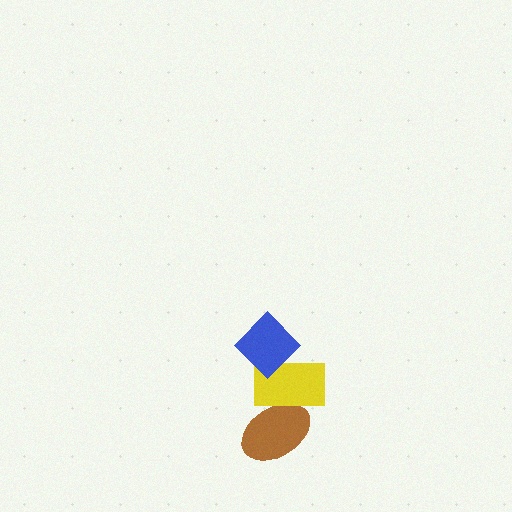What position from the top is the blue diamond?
The blue diamond is 1st from the top.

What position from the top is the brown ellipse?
The brown ellipse is 3rd from the top.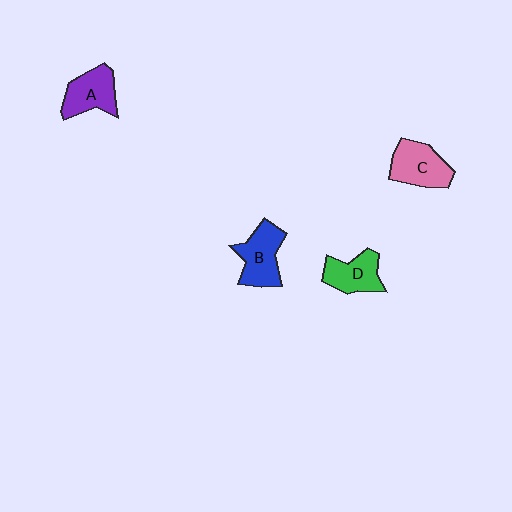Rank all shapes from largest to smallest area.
From largest to smallest: C (pink), B (blue), A (purple), D (green).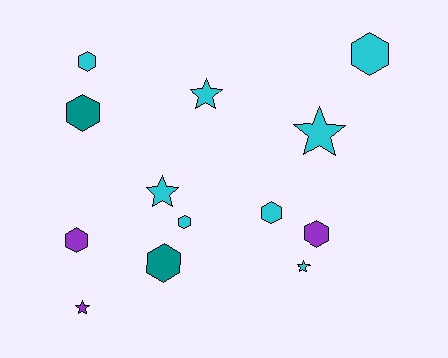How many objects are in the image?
There are 13 objects.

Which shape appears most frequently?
Hexagon, with 8 objects.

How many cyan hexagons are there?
There are 4 cyan hexagons.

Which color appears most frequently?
Cyan, with 8 objects.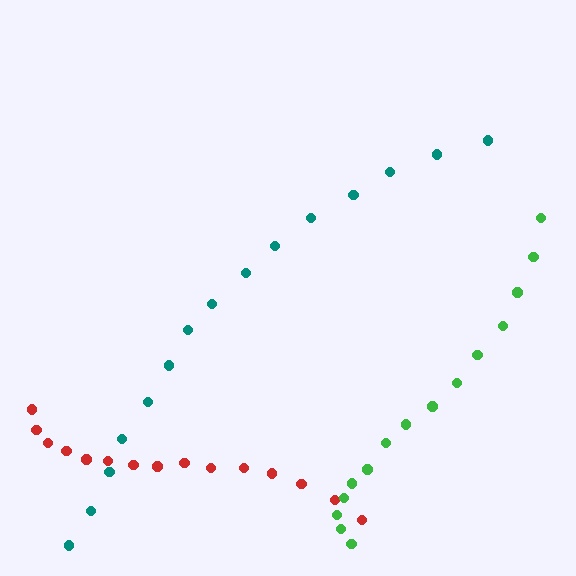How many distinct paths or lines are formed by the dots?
There are 3 distinct paths.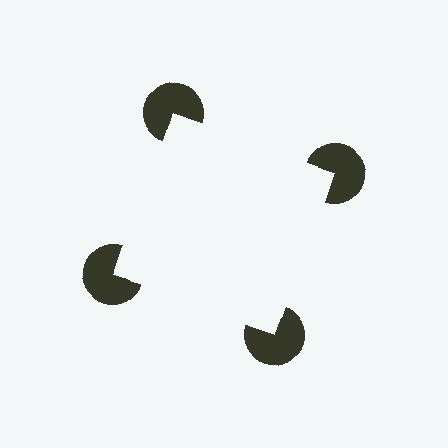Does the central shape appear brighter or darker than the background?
It typically appears slightly brighter than the background, even though no actual brightness change is drawn.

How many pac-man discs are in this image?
There are 4 — one at each vertex of the illusory square.